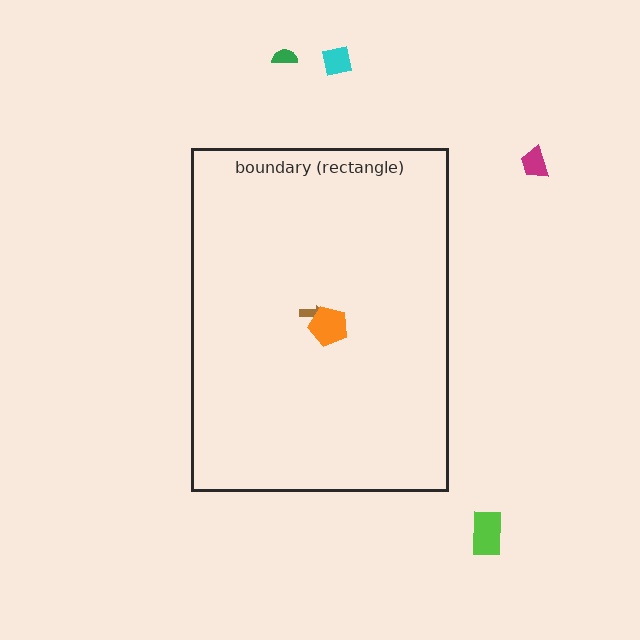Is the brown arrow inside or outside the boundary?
Inside.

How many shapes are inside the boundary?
2 inside, 4 outside.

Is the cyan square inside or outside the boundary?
Outside.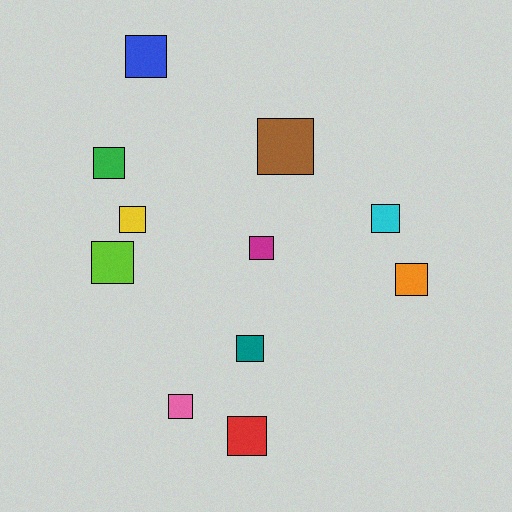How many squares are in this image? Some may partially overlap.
There are 11 squares.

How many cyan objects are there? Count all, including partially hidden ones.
There is 1 cyan object.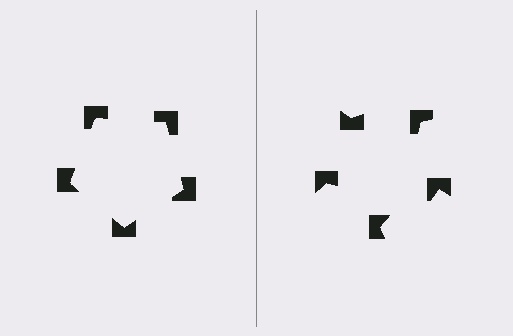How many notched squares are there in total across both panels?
10 — 5 on each side.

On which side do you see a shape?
An illusory pentagon appears on the left side. On the right side the wedge cuts are rotated, so no coherent shape forms.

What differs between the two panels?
The notched squares are positioned identically on both sides; only the wedge orientations differ. On the left they align to a pentagon; on the right they are misaligned.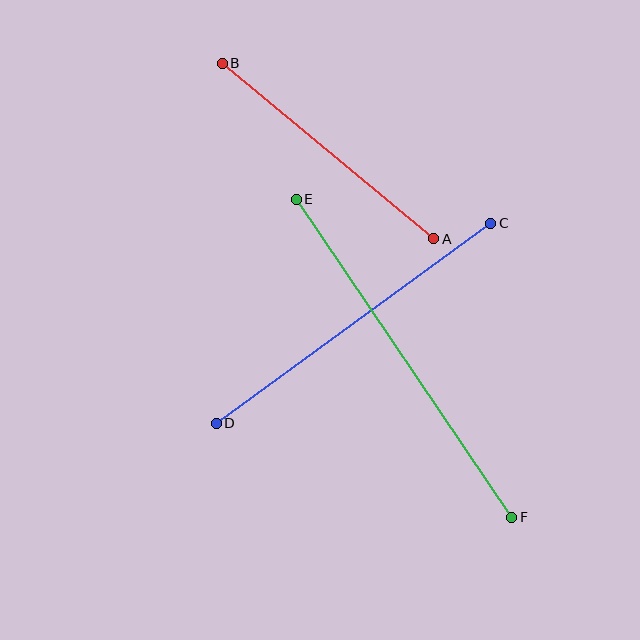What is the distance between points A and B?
The distance is approximately 275 pixels.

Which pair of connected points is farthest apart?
Points E and F are farthest apart.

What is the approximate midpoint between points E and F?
The midpoint is at approximately (404, 358) pixels.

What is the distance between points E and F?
The distance is approximately 384 pixels.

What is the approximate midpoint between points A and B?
The midpoint is at approximately (328, 151) pixels.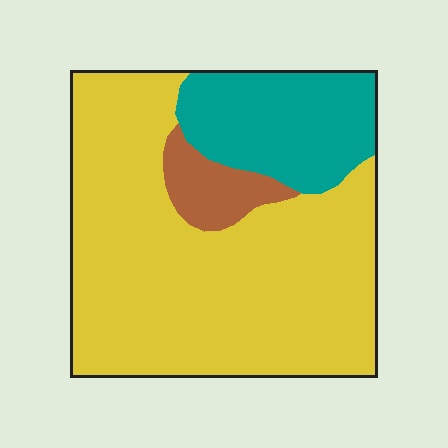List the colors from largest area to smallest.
From largest to smallest: yellow, teal, brown.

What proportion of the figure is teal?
Teal covers 21% of the figure.